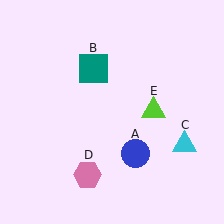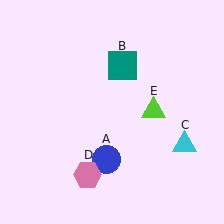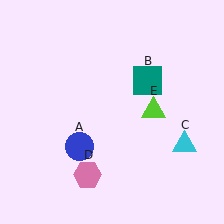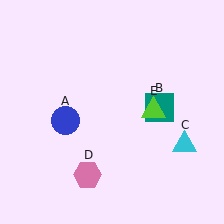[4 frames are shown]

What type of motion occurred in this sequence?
The blue circle (object A), teal square (object B) rotated clockwise around the center of the scene.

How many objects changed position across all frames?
2 objects changed position: blue circle (object A), teal square (object B).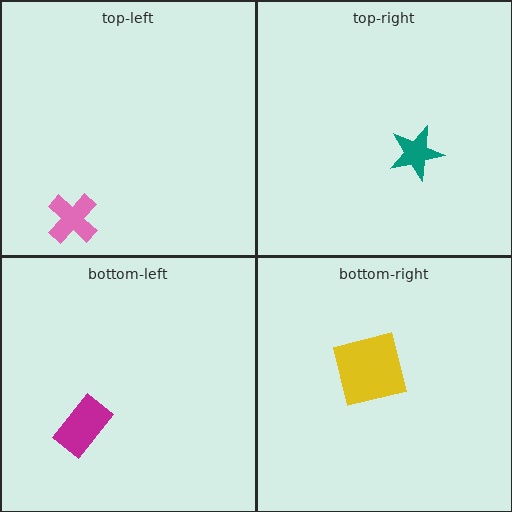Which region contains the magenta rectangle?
The bottom-left region.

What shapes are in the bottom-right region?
The yellow square.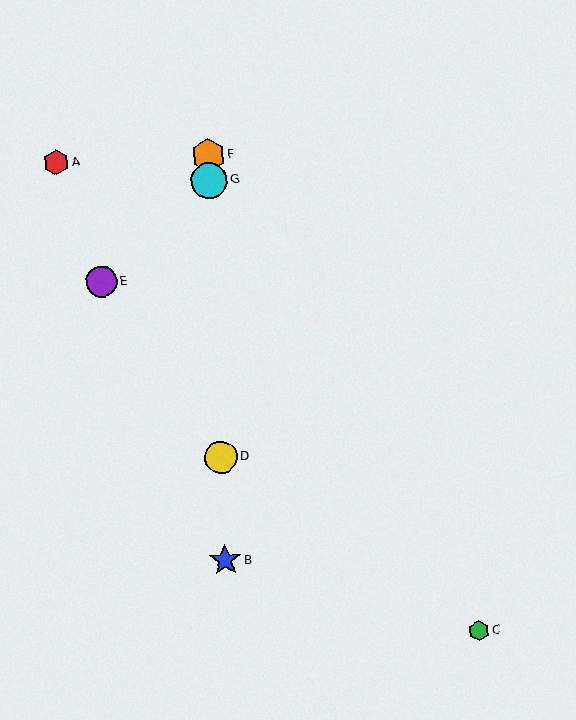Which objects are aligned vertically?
Objects B, D, F, G are aligned vertically.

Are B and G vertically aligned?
Yes, both are at x≈225.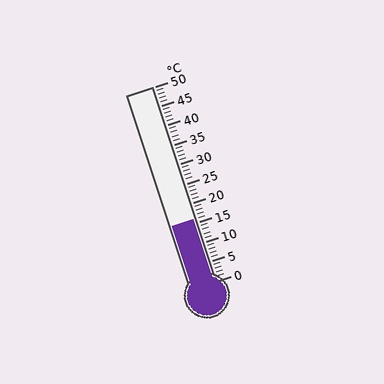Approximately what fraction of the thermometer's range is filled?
The thermometer is filled to approximately 30% of its range.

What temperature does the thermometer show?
The thermometer shows approximately 16°C.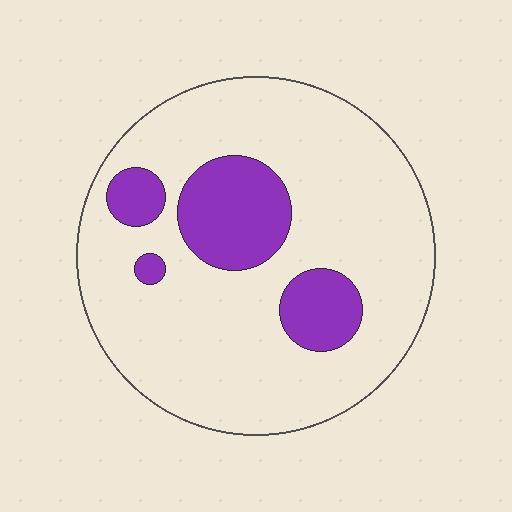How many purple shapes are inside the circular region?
4.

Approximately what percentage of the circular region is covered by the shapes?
Approximately 20%.